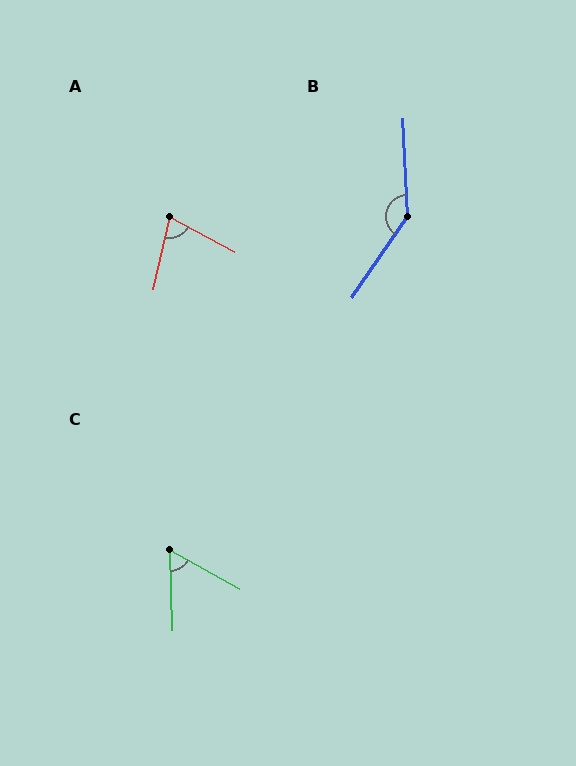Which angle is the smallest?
C, at approximately 60 degrees.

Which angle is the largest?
B, at approximately 143 degrees.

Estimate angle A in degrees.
Approximately 75 degrees.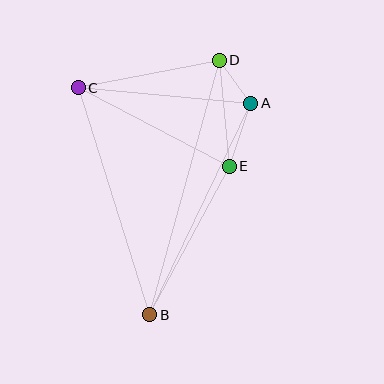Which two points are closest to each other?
Points A and D are closest to each other.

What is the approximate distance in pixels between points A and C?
The distance between A and C is approximately 173 pixels.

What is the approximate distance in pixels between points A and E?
The distance between A and E is approximately 67 pixels.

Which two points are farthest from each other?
Points B and D are farthest from each other.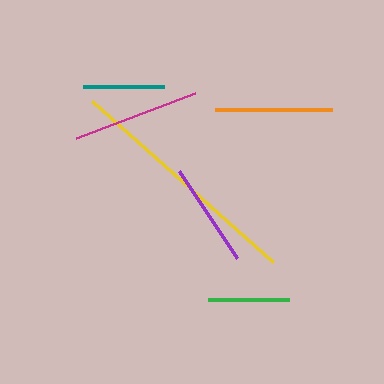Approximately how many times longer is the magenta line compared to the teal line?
The magenta line is approximately 1.6 times the length of the teal line.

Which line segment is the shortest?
The teal line is the shortest at approximately 80 pixels.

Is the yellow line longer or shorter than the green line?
The yellow line is longer than the green line.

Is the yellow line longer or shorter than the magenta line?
The yellow line is longer than the magenta line.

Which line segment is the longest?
The yellow line is the longest at approximately 242 pixels.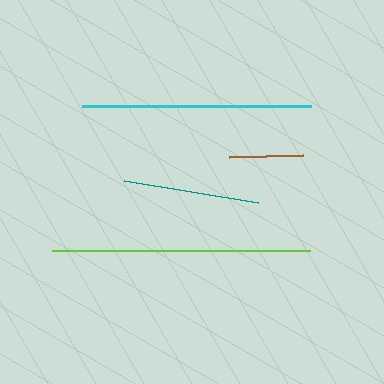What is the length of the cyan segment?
The cyan segment is approximately 229 pixels long.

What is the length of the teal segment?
The teal segment is approximately 136 pixels long.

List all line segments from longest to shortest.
From longest to shortest: lime, cyan, teal, brown.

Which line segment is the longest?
The lime line is the longest at approximately 258 pixels.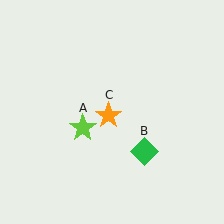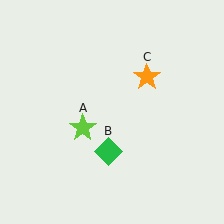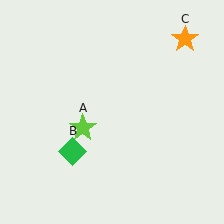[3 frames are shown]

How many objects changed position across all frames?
2 objects changed position: green diamond (object B), orange star (object C).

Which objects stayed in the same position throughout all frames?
Lime star (object A) remained stationary.